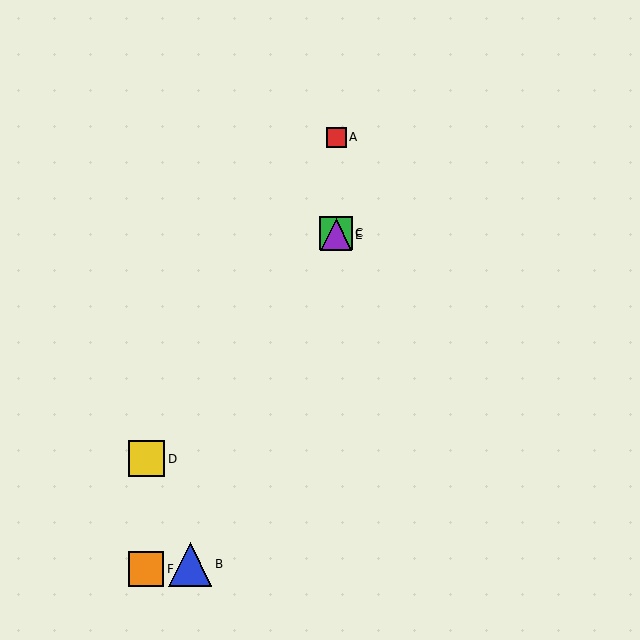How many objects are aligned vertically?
3 objects (A, C, E) are aligned vertically.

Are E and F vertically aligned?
No, E is at x≈336 and F is at x≈146.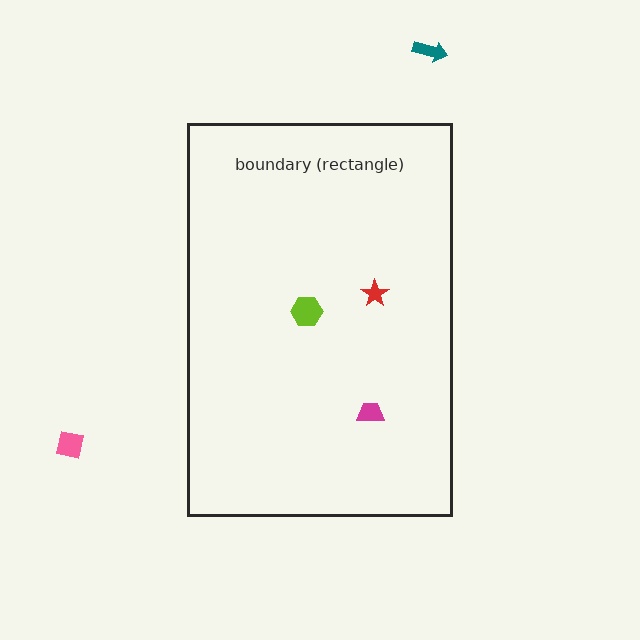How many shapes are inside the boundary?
3 inside, 2 outside.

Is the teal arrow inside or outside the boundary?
Outside.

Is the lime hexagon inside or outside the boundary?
Inside.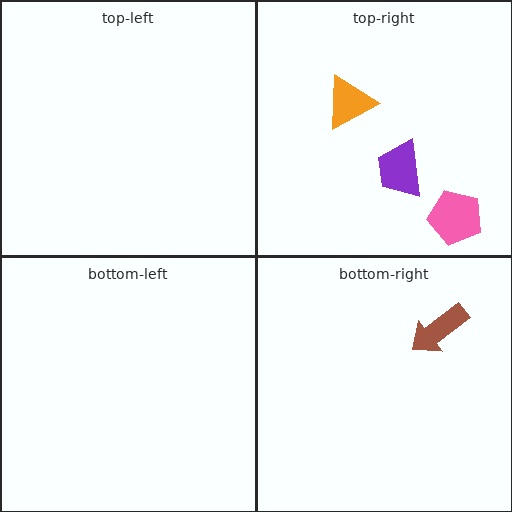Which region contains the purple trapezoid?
The top-right region.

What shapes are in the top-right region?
The orange triangle, the pink pentagon, the purple trapezoid.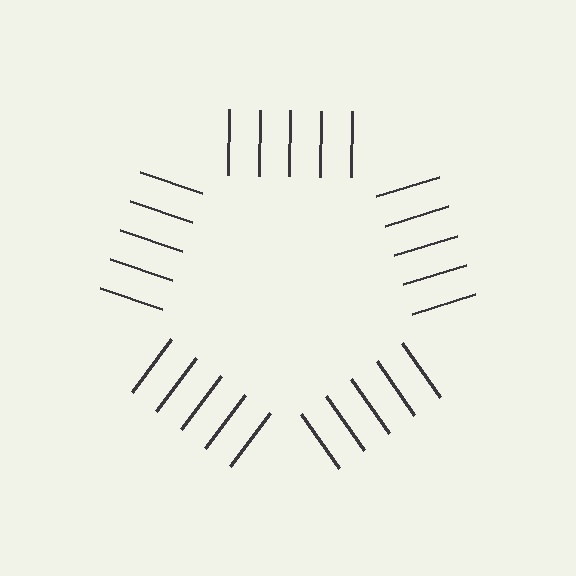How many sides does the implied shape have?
5 sides — the line-ends trace a pentagon.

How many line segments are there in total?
25 — 5 along each of the 5 edges.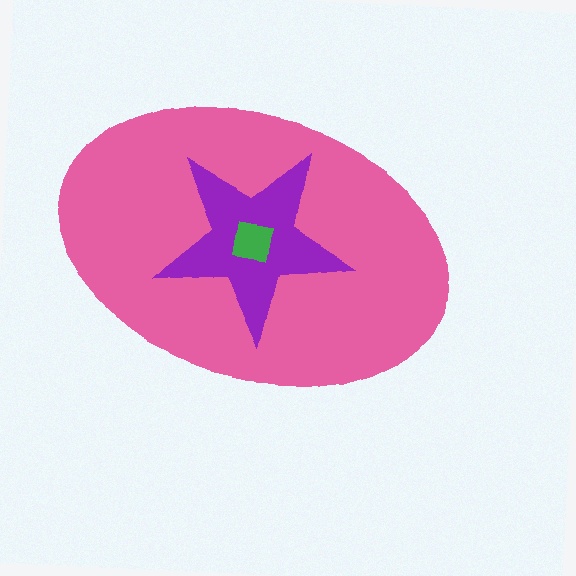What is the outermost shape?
The pink ellipse.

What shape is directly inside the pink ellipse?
The purple star.